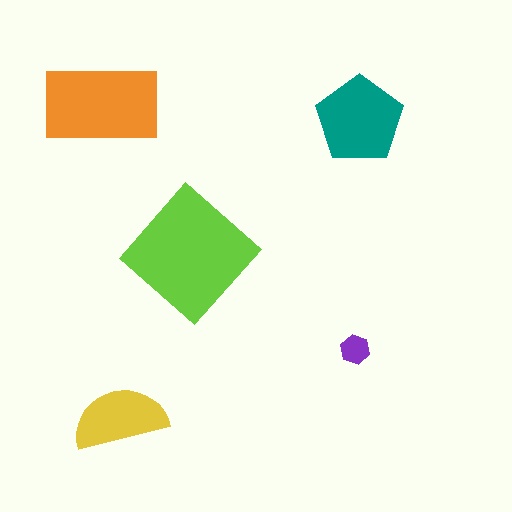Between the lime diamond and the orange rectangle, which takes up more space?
The lime diamond.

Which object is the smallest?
The purple hexagon.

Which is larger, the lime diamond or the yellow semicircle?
The lime diamond.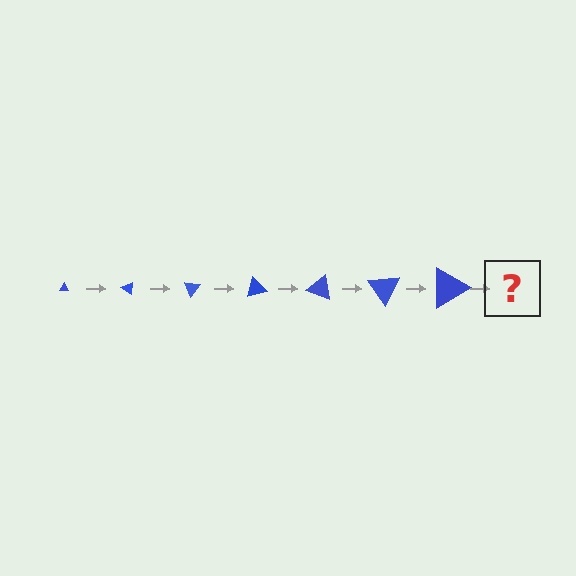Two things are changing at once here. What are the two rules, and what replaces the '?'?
The two rules are that the triangle grows larger each step and it rotates 35 degrees each step. The '?' should be a triangle, larger than the previous one and rotated 245 degrees from the start.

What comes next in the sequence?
The next element should be a triangle, larger than the previous one and rotated 245 degrees from the start.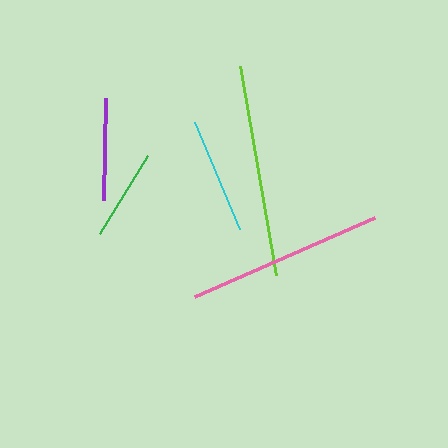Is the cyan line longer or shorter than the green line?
The cyan line is longer than the green line.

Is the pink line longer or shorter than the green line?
The pink line is longer than the green line.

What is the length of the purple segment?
The purple segment is approximately 102 pixels long.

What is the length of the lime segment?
The lime segment is approximately 212 pixels long.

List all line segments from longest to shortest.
From longest to shortest: lime, pink, cyan, purple, green.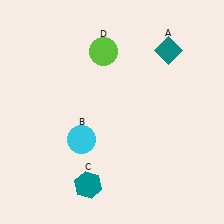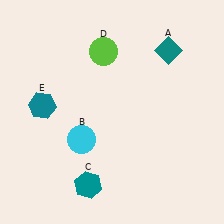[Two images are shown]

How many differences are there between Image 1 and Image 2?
There is 1 difference between the two images.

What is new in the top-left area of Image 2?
A teal hexagon (E) was added in the top-left area of Image 2.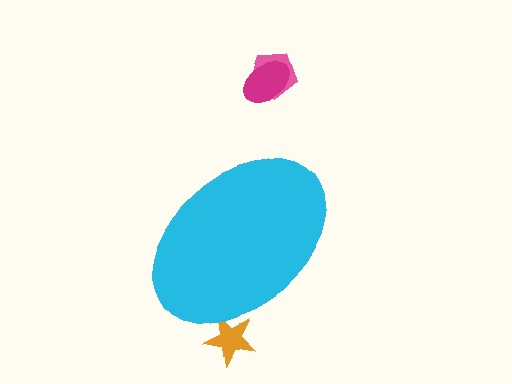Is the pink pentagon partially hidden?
No, the pink pentagon is fully visible.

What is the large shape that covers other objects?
A cyan ellipse.